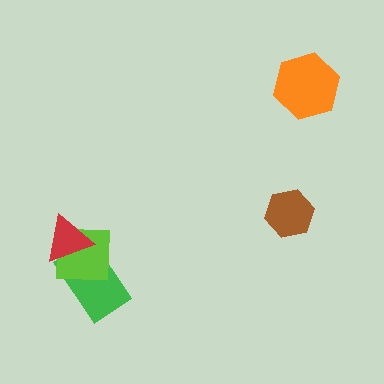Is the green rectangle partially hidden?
Yes, it is partially covered by another shape.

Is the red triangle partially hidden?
No, no other shape covers it.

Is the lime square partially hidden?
Yes, it is partially covered by another shape.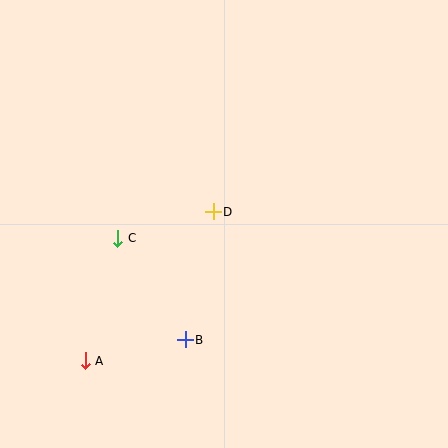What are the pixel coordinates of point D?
Point D is at (213, 212).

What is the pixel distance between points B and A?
The distance between B and A is 102 pixels.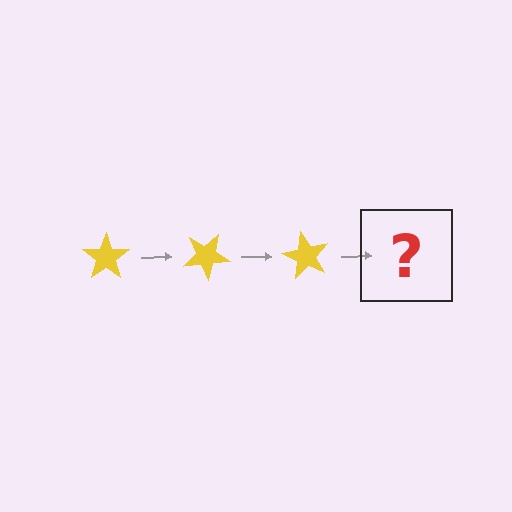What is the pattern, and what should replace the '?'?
The pattern is that the star rotates 30 degrees each step. The '?' should be a yellow star rotated 90 degrees.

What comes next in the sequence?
The next element should be a yellow star rotated 90 degrees.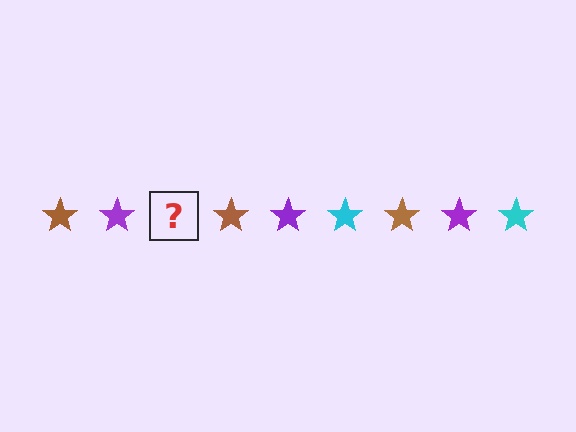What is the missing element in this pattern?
The missing element is a cyan star.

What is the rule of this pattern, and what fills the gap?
The rule is that the pattern cycles through brown, purple, cyan stars. The gap should be filled with a cyan star.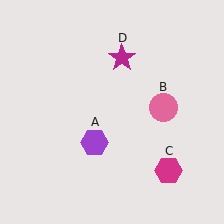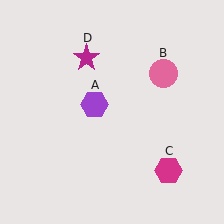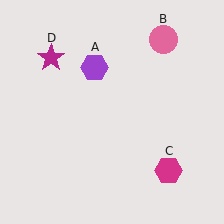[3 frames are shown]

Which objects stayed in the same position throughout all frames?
Magenta hexagon (object C) remained stationary.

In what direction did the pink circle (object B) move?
The pink circle (object B) moved up.